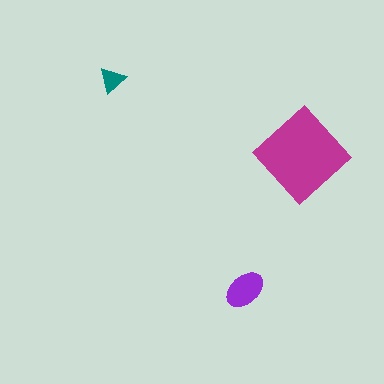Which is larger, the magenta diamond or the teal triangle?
The magenta diamond.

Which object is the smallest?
The teal triangle.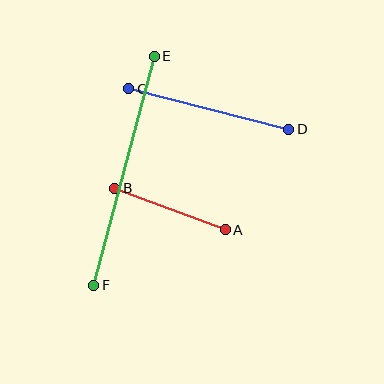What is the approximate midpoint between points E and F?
The midpoint is at approximately (124, 171) pixels.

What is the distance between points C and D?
The distance is approximately 165 pixels.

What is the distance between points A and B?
The distance is approximately 118 pixels.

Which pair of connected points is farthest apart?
Points E and F are farthest apart.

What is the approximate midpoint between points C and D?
The midpoint is at approximately (209, 109) pixels.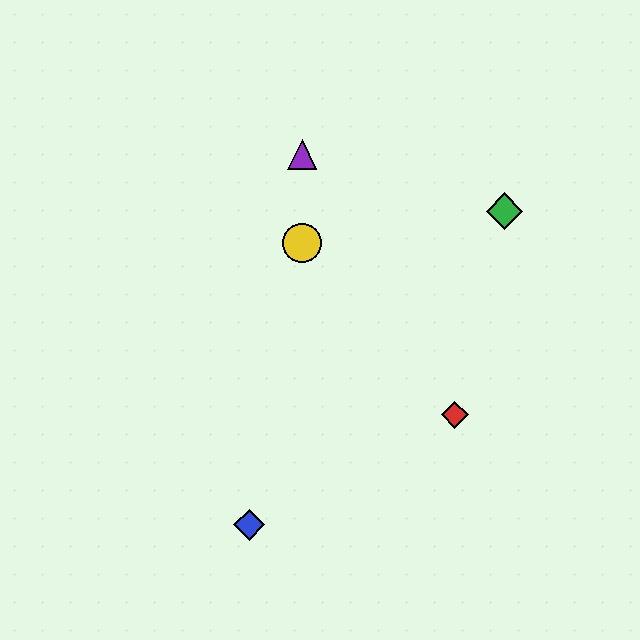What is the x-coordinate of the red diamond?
The red diamond is at x≈455.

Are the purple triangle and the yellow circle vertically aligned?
Yes, both are at x≈302.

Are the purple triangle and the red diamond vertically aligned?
No, the purple triangle is at x≈302 and the red diamond is at x≈455.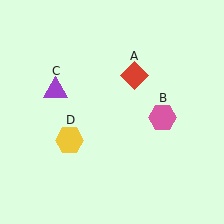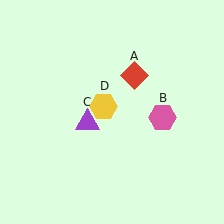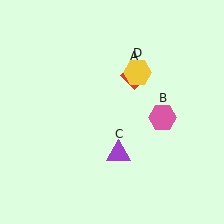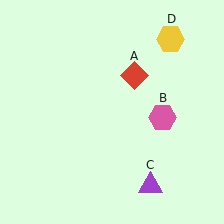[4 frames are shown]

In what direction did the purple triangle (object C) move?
The purple triangle (object C) moved down and to the right.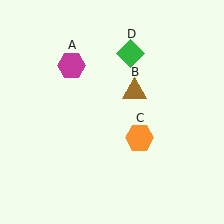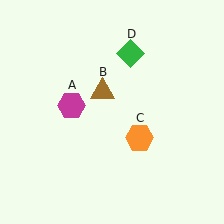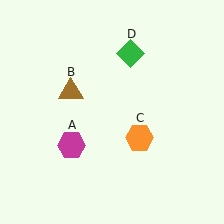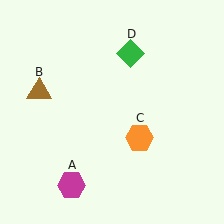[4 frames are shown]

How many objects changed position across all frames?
2 objects changed position: magenta hexagon (object A), brown triangle (object B).